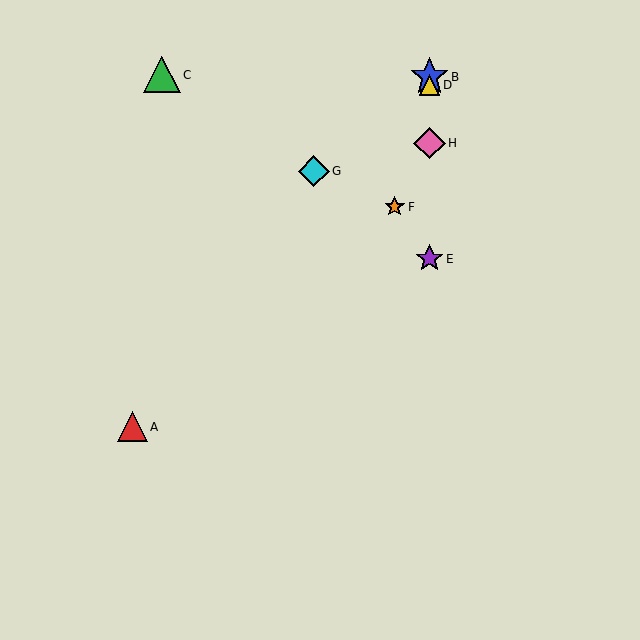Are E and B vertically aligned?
Yes, both are at x≈429.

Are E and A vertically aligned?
No, E is at x≈429 and A is at x≈132.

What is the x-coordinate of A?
Object A is at x≈132.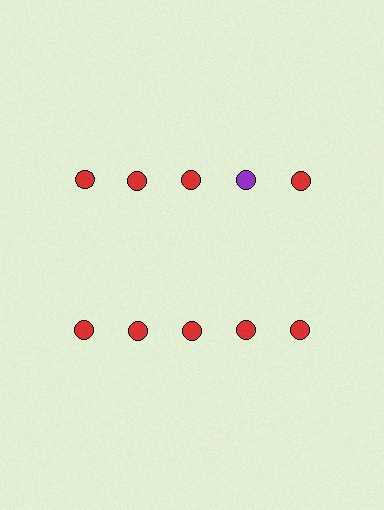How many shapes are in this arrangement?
There are 10 shapes arranged in a grid pattern.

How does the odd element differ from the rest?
It has a different color: purple instead of red.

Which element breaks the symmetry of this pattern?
The purple circle in the top row, second from right column breaks the symmetry. All other shapes are red circles.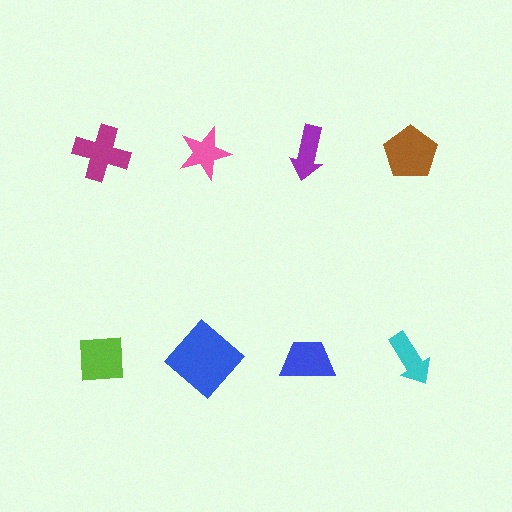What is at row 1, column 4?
A brown pentagon.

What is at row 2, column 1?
A lime square.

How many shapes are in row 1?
4 shapes.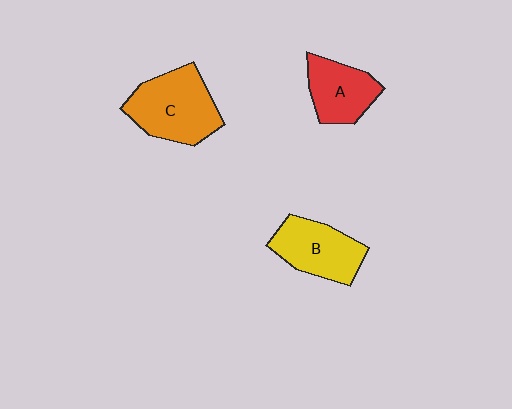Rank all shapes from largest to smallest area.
From largest to smallest: C (orange), B (yellow), A (red).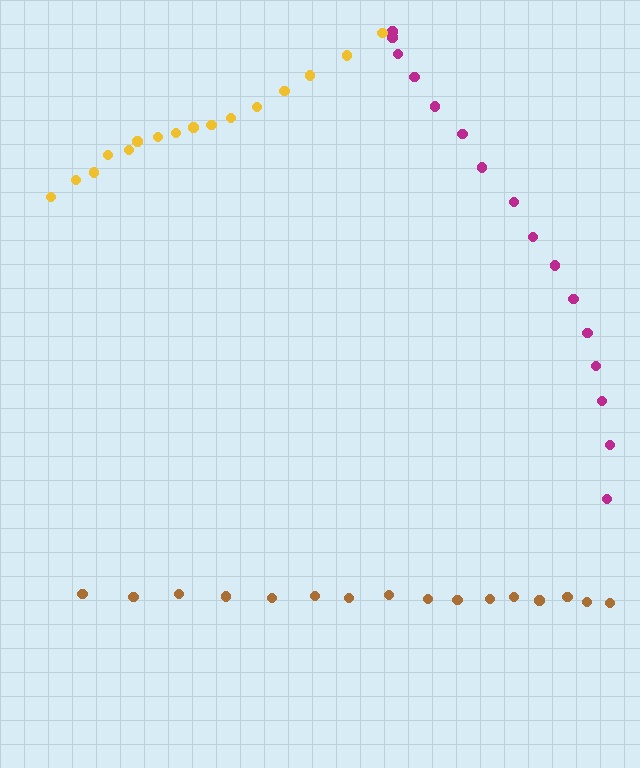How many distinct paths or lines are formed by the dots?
There are 3 distinct paths.